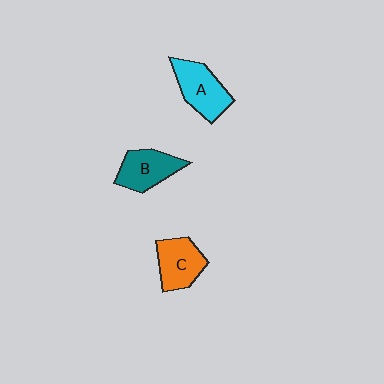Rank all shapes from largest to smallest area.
From largest to smallest: A (cyan), C (orange), B (teal).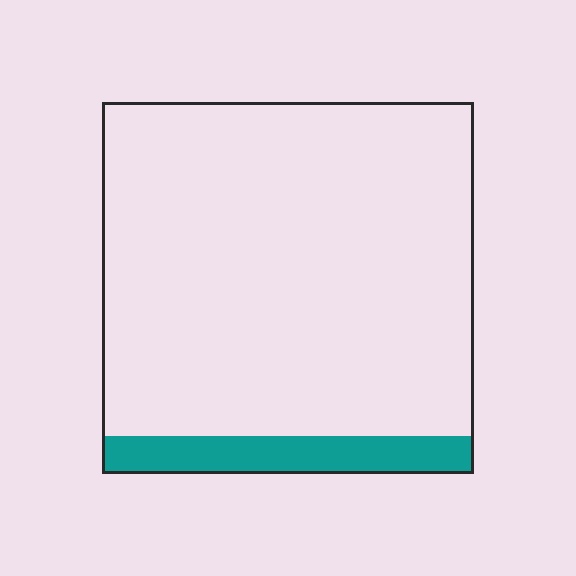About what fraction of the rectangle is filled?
About one tenth (1/10).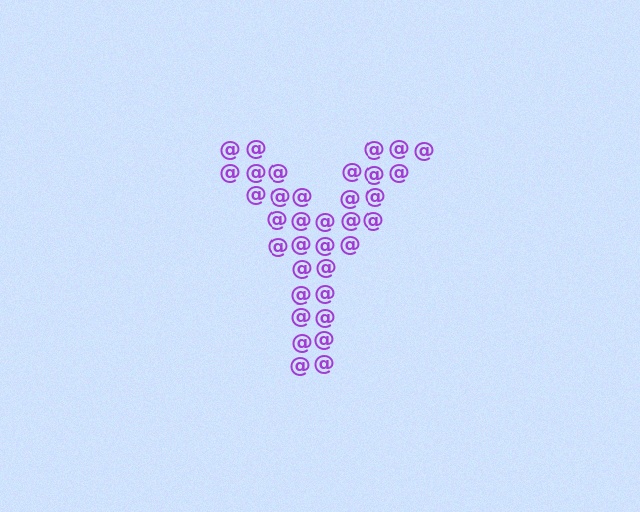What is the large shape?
The large shape is the letter Y.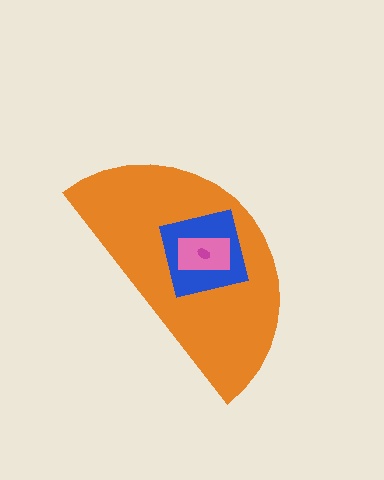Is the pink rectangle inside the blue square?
Yes.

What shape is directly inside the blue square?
The pink rectangle.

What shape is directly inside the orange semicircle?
The blue square.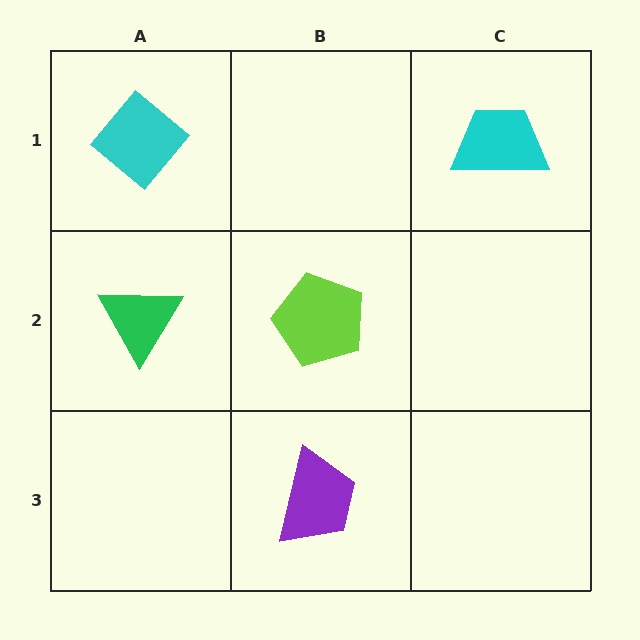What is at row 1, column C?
A cyan trapezoid.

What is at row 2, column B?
A lime pentagon.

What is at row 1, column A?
A cyan diamond.